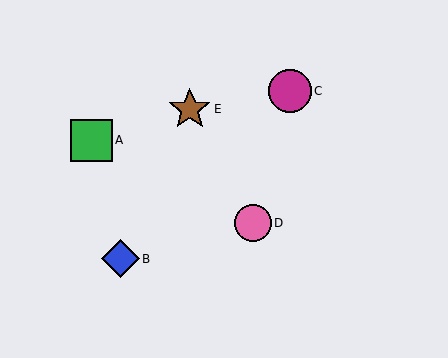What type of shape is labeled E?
Shape E is a brown star.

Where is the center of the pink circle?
The center of the pink circle is at (253, 223).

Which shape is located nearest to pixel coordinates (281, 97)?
The magenta circle (labeled C) at (290, 91) is nearest to that location.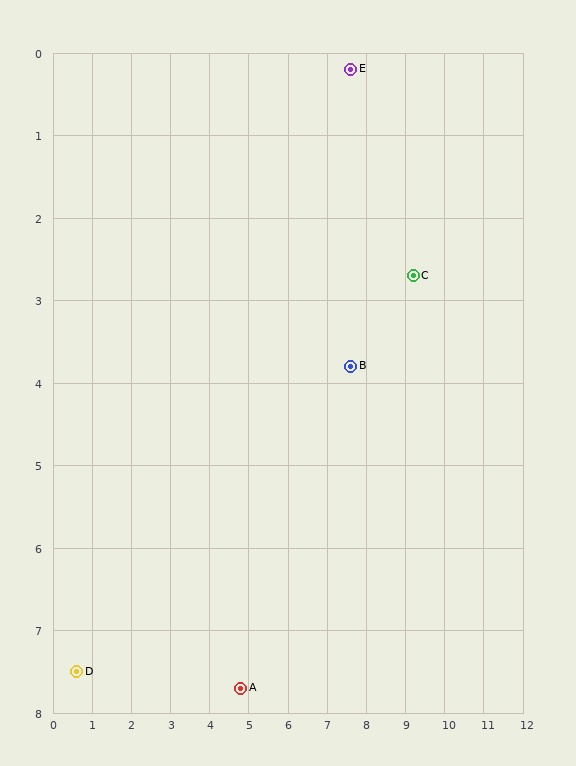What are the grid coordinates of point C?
Point C is at approximately (9.2, 2.7).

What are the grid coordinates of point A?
Point A is at approximately (4.8, 7.7).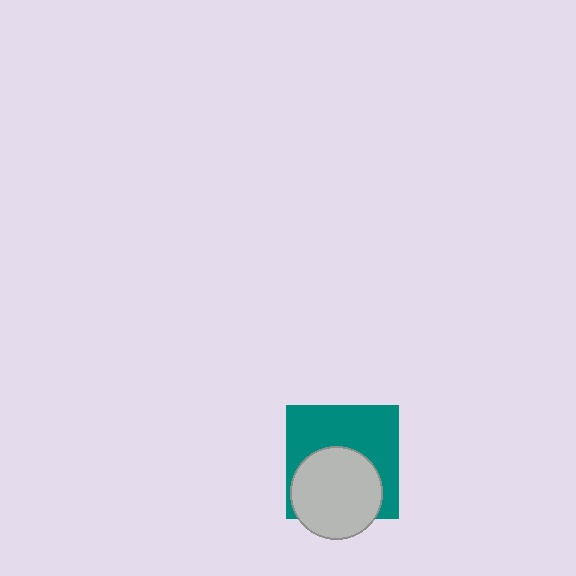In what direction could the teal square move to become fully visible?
The teal square could move up. That would shift it out from behind the light gray circle entirely.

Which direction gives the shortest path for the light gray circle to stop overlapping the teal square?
Moving down gives the shortest separation.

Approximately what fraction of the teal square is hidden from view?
Roughly 44% of the teal square is hidden behind the light gray circle.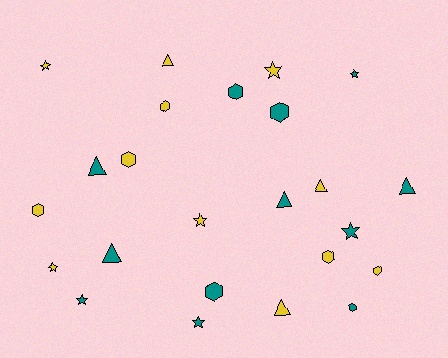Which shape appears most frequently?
Hexagon, with 9 objects.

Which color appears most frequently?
Yellow, with 12 objects.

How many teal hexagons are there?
There are 4 teal hexagons.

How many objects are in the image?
There are 24 objects.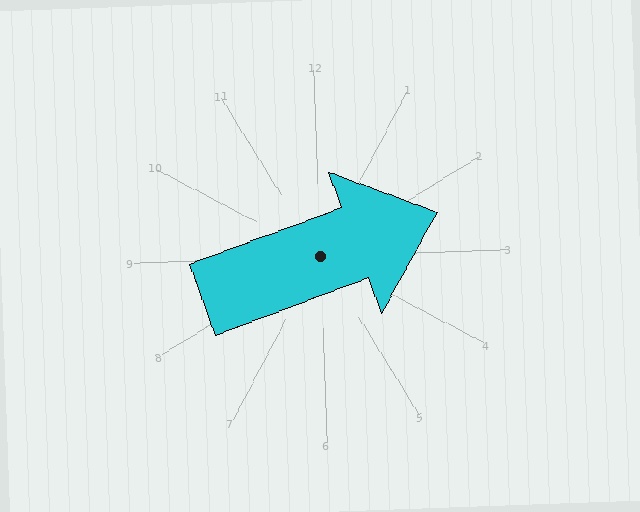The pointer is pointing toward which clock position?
Roughly 2 o'clock.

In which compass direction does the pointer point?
East.